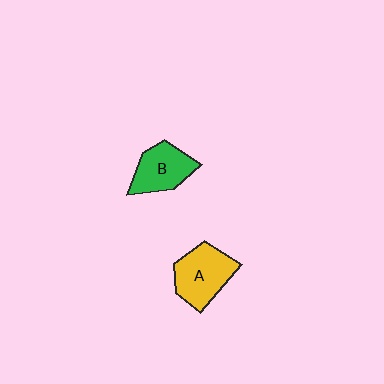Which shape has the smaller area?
Shape B (green).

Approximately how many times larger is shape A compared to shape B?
Approximately 1.2 times.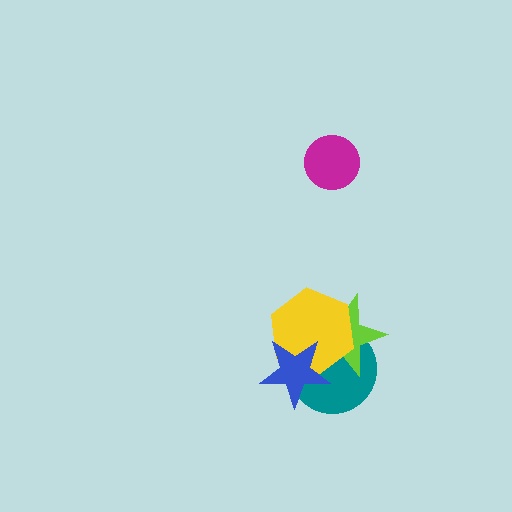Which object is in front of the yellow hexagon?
The blue star is in front of the yellow hexagon.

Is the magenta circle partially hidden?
No, no other shape covers it.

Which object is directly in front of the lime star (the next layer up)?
The yellow hexagon is directly in front of the lime star.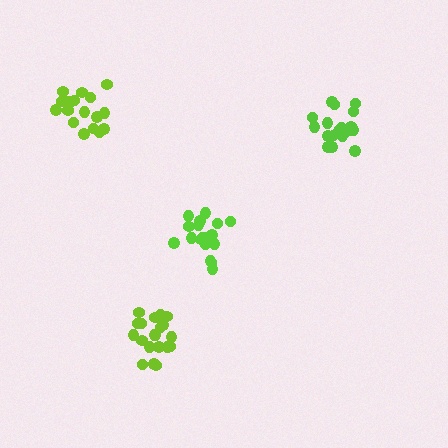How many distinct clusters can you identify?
There are 4 distinct clusters.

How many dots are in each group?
Group 1: 19 dots, Group 2: 19 dots, Group 3: 21 dots, Group 4: 18 dots (77 total).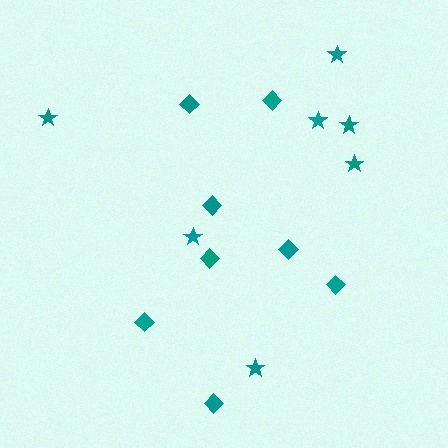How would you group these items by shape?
There are 2 groups: one group of stars (7) and one group of diamonds (8).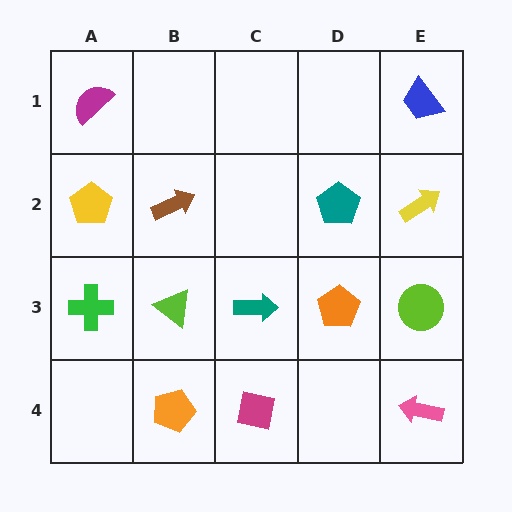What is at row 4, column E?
A pink arrow.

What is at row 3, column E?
A lime circle.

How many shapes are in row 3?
5 shapes.